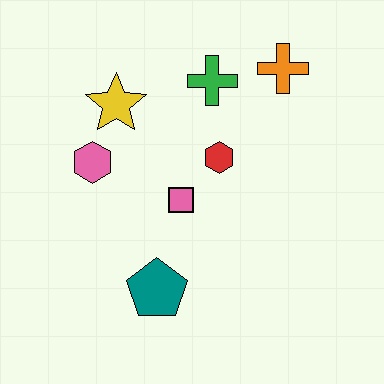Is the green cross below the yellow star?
No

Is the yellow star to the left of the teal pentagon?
Yes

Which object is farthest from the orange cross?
The teal pentagon is farthest from the orange cross.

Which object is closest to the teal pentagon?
The pink square is closest to the teal pentagon.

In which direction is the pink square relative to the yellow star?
The pink square is below the yellow star.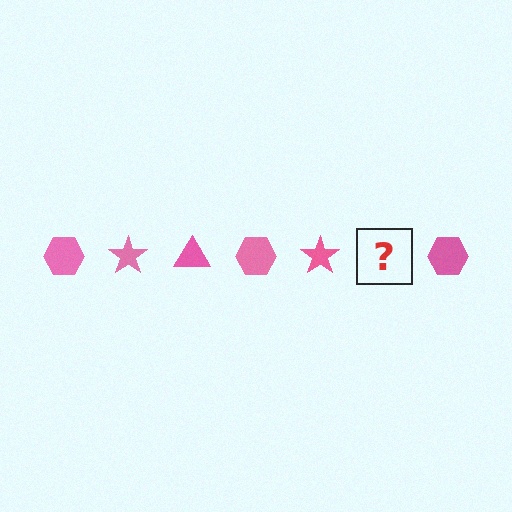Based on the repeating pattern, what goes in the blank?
The blank should be a pink triangle.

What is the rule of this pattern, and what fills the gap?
The rule is that the pattern cycles through hexagon, star, triangle shapes in pink. The gap should be filled with a pink triangle.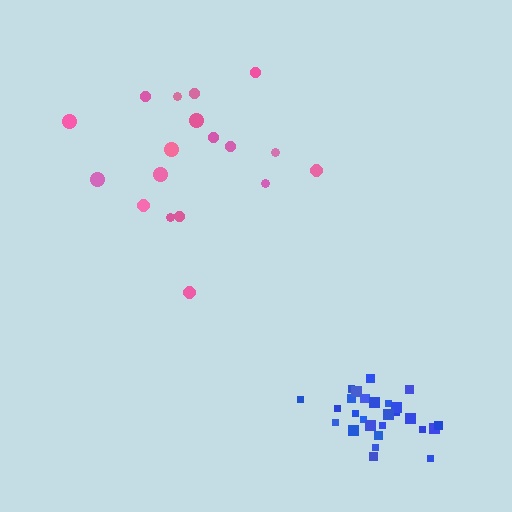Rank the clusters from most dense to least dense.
blue, pink.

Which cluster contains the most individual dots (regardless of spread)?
Blue (29).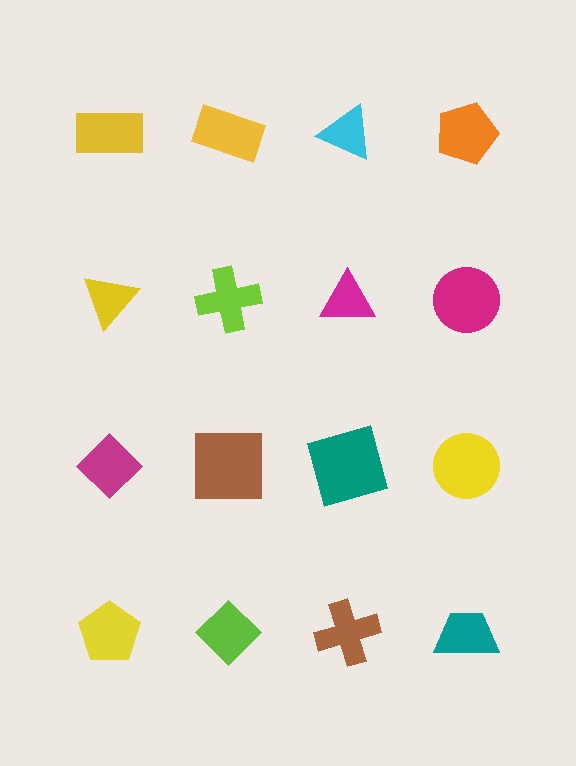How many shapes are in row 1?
4 shapes.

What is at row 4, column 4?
A teal trapezoid.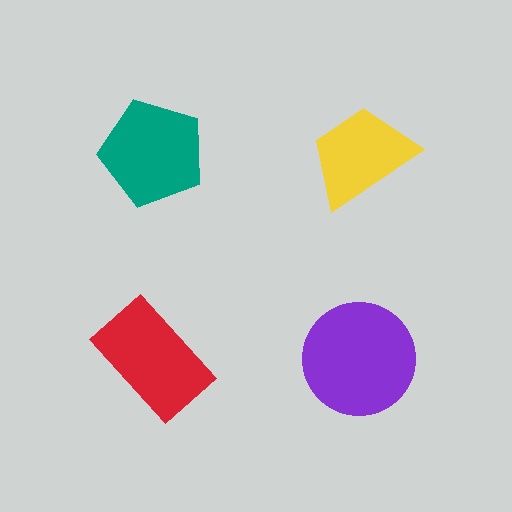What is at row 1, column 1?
A teal pentagon.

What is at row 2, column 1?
A red rectangle.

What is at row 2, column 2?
A purple circle.